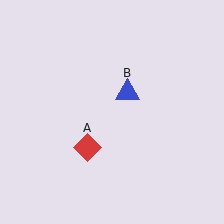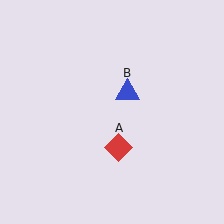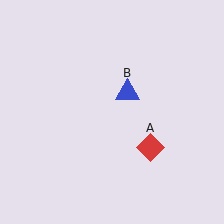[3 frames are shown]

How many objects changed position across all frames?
1 object changed position: red diamond (object A).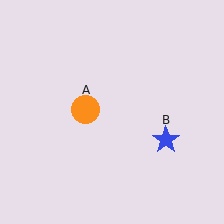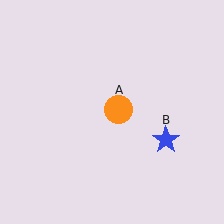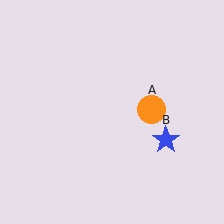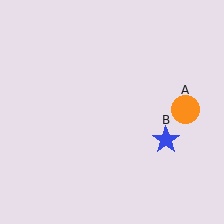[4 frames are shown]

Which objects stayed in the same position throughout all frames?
Blue star (object B) remained stationary.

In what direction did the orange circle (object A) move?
The orange circle (object A) moved right.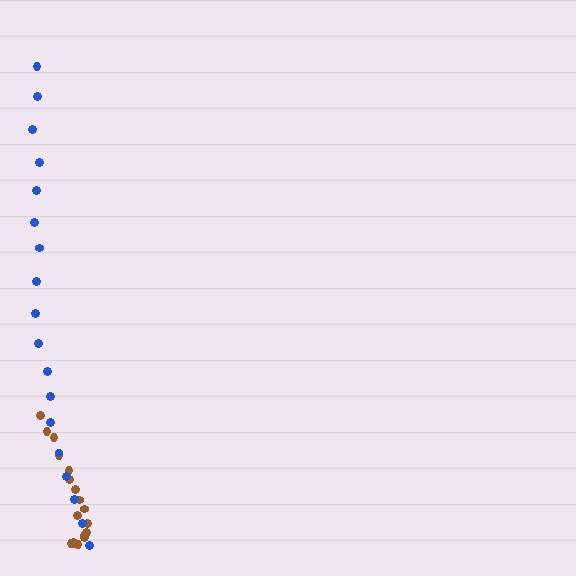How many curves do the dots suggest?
There are 2 distinct paths.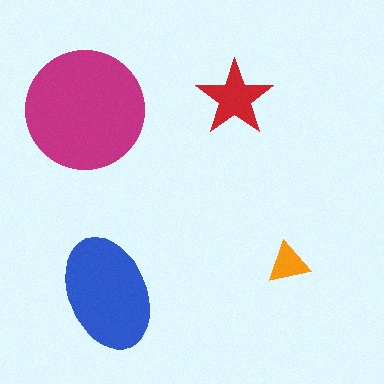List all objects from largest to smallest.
The magenta circle, the blue ellipse, the red star, the orange triangle.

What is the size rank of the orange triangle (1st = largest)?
4th.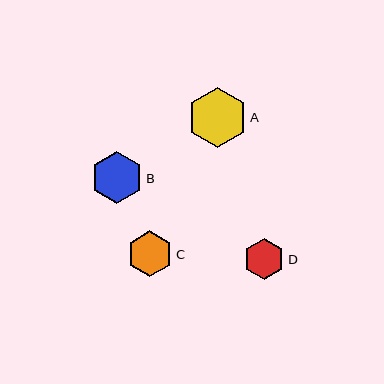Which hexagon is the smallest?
Hexagon D is the smallest with a size of approximately 41 pixels.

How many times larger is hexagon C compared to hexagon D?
Hexagon C is approximately 1.1 times the size of hexagon D.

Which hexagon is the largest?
Hexagon A is the largest with a size of approximately 60 pixels.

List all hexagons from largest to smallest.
From largest to smallest: A, B, C, D.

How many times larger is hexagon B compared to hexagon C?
Hexagon B is approximately 1.1 times the size of hexagon C.